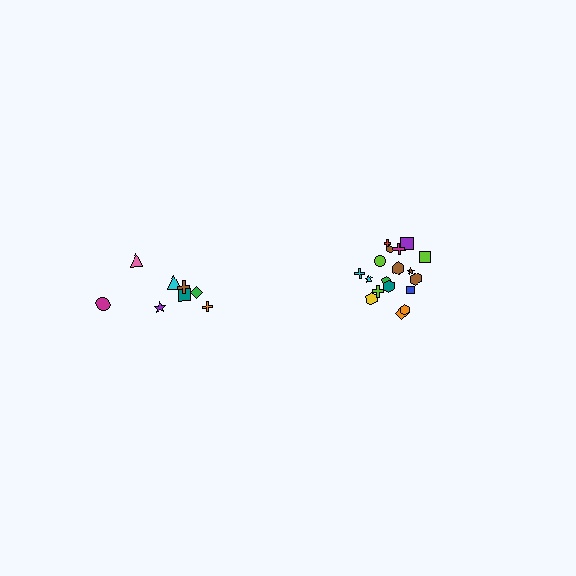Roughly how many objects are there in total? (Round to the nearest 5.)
Roughly 25 objects in total.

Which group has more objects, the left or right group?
The right group.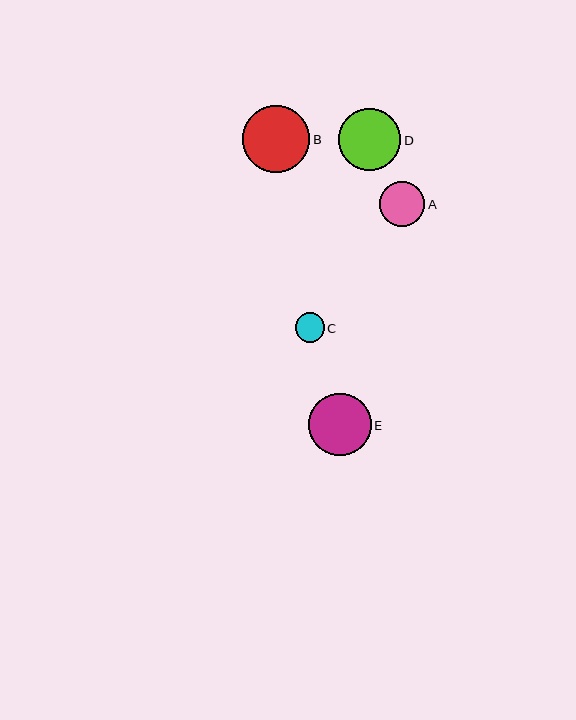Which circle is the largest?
Circle B is the largest with a size of approximately 67 pixels.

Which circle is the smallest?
Circle C is the smallest with a size of approximately 29 pixels.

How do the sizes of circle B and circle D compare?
Circle B and circle D are approximately the same size.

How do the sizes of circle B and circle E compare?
Circle B and circle E are approximately the same size.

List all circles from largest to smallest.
From largest to smallest: B, E, D, A, C.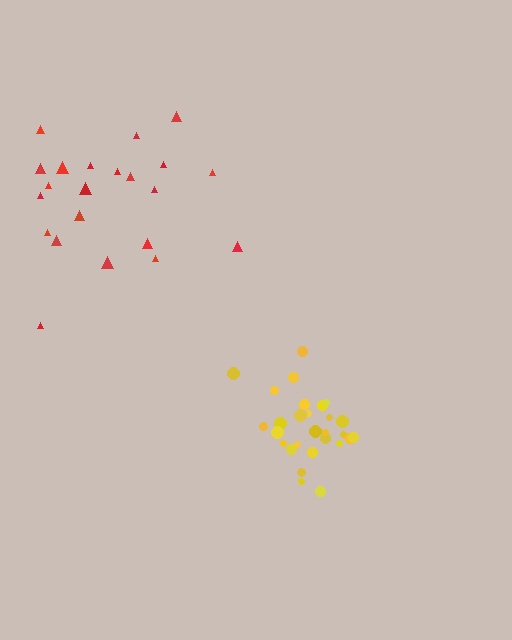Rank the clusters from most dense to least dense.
yellow, red.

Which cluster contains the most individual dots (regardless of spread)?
Yellow (29).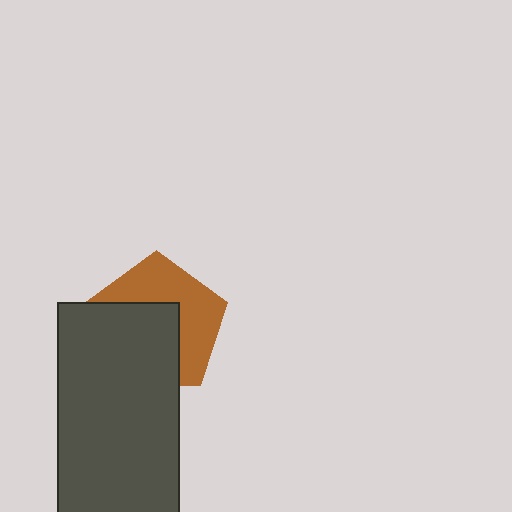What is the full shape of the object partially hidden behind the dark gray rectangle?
The partially hidden object is a brown pentagon.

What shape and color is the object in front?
The object in front is a dark gray rectangle.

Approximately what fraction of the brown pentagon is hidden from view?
Roughly 51% of the brown pentagon is hidden behind the dark gray rectangle.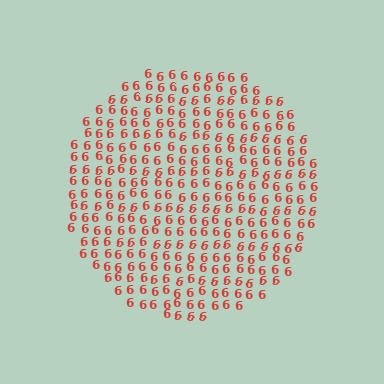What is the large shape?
The large shape is a circle.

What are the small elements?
The small elements are digit 6's.